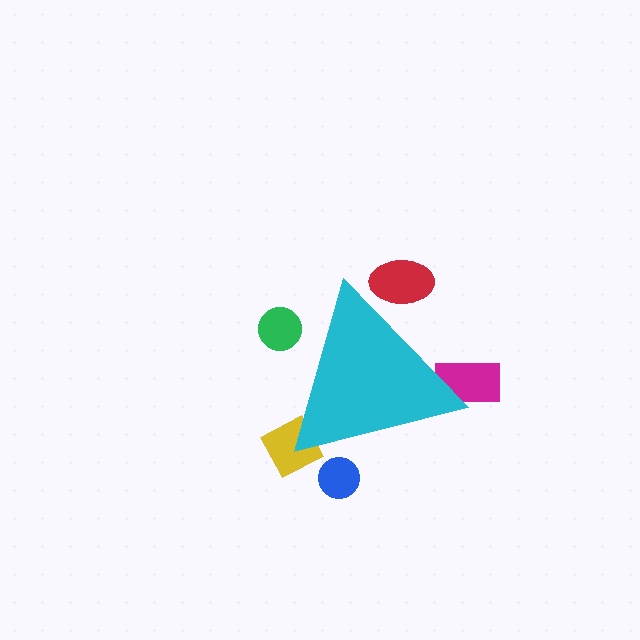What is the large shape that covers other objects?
A cyan triangle.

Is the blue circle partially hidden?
Yes, the blue circle is partially hidden behind the cyan triangle.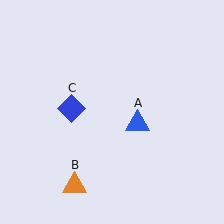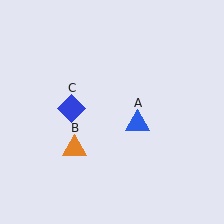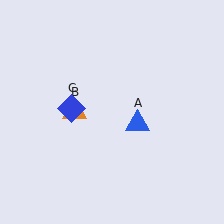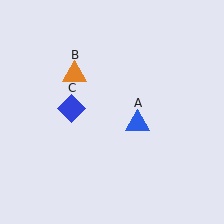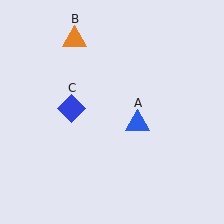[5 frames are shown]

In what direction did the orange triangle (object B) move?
The orange triangle (object B) moved up.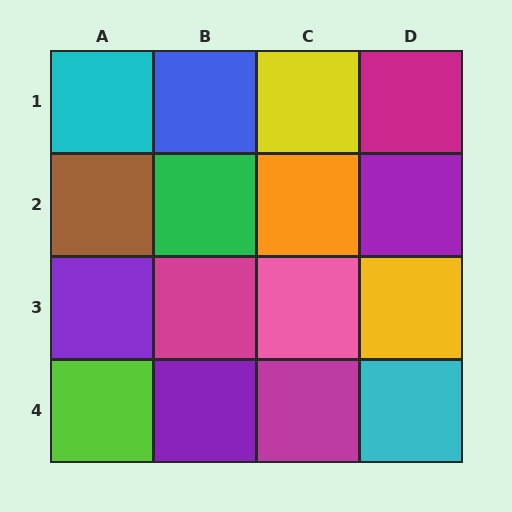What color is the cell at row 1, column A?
Cyan.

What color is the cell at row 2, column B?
Green.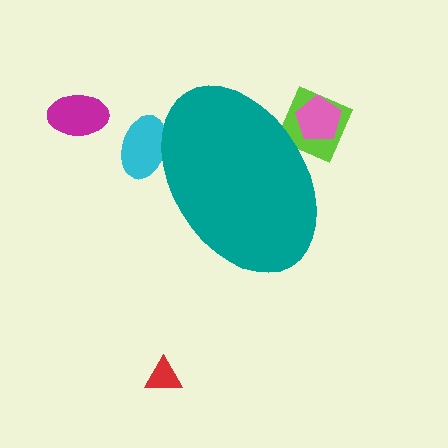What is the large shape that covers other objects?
A teal ellipse.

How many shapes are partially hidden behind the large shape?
3 shapes are partially hidden.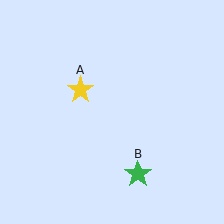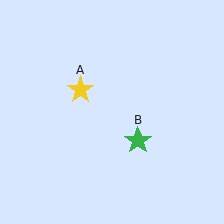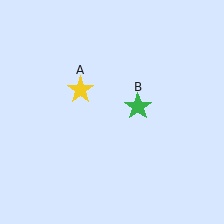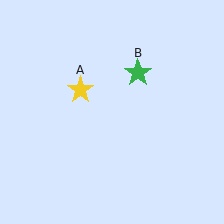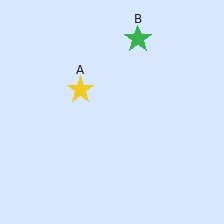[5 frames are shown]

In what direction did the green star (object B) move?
The green star (object B) moved up.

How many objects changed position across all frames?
1 object changed position: green star (object B).